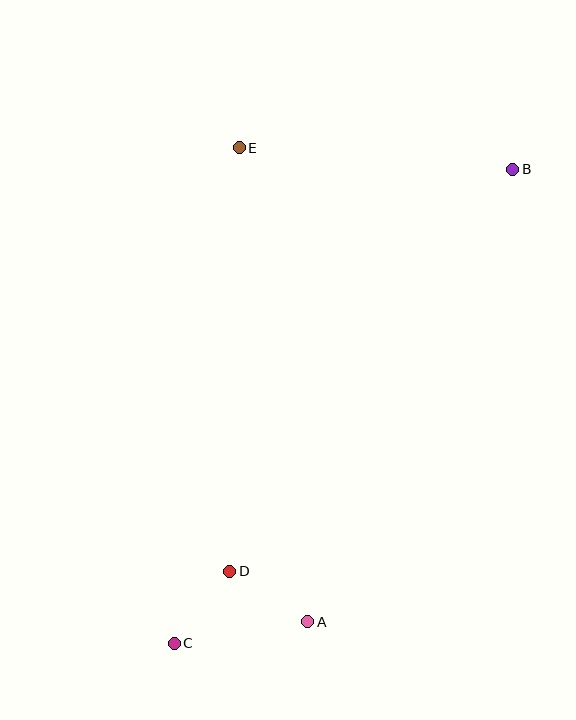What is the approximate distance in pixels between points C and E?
The distance between C and E is approximately 500 pixels.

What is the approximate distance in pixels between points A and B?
The distance between A and B is approximately 497 pixels.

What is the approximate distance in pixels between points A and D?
The distance between A and D is approximately 93 pixels.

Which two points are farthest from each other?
Points B and C are farthest from each other.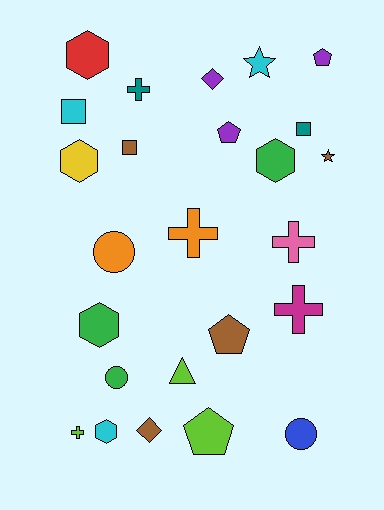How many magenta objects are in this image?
There is 1 magenta object.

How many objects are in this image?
There are 25 objects.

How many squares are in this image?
There are 3 squares.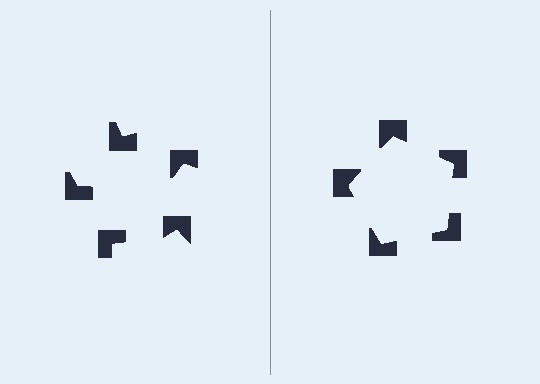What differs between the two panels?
The notched squares are positioned identically on both sides; only the wedge orientations differ. On the right they align to a pentagon; on the left they are misaligned.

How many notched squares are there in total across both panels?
10 — 5 on each side.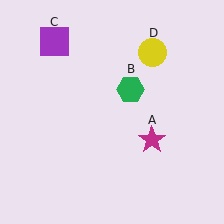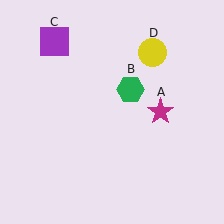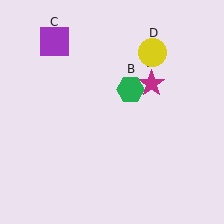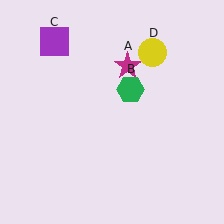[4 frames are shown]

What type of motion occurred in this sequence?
The magenta star (object A) rotated counterclockwise around the center of the scene.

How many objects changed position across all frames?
1 object changed position: magenta star (object A).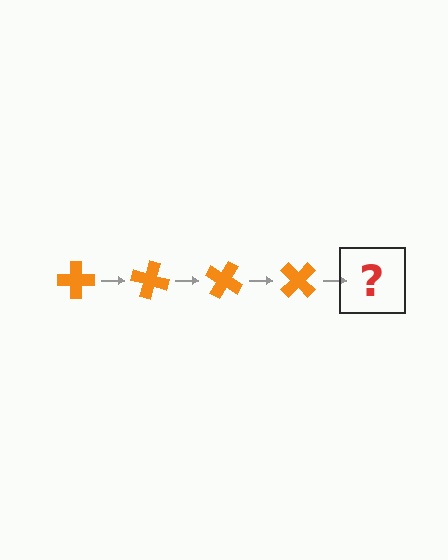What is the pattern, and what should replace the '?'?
The pattern is that the cross rotates 15 degrees each step. The '?' should be an orange cross rotated 60 degrees.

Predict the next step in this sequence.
The next step is an orange cross rotated 60 degrees.